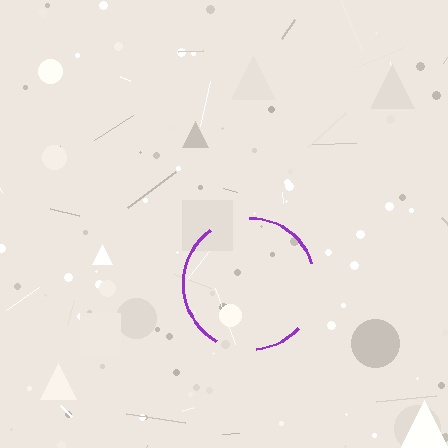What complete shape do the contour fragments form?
The contour fragments form a circle.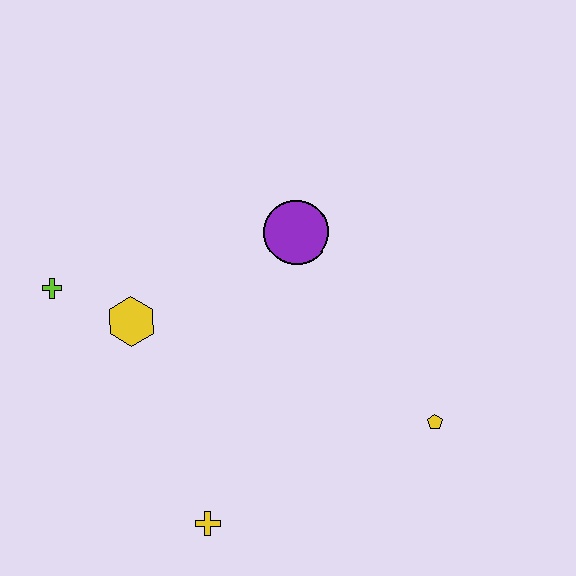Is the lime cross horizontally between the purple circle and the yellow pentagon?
No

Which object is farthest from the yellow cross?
The purple circle is farthest from the yellow cross.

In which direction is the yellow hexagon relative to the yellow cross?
The yellow hexagon is above the yellow cross.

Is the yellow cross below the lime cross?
Yes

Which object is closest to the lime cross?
The yellow hexagon is closest to the lime cross.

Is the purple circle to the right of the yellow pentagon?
No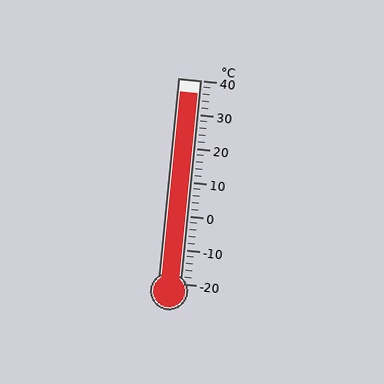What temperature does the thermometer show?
The thermometer shows approximately 36°C.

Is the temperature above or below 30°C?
The temperature is above 30°C.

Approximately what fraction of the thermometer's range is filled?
The thermometer is filled to approximately 95% of its range.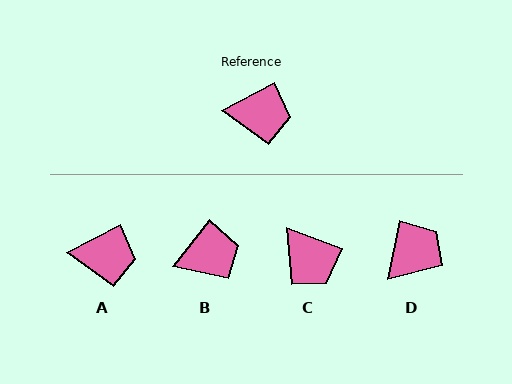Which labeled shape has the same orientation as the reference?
A.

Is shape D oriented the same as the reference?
No, it is off by about 50 degrees.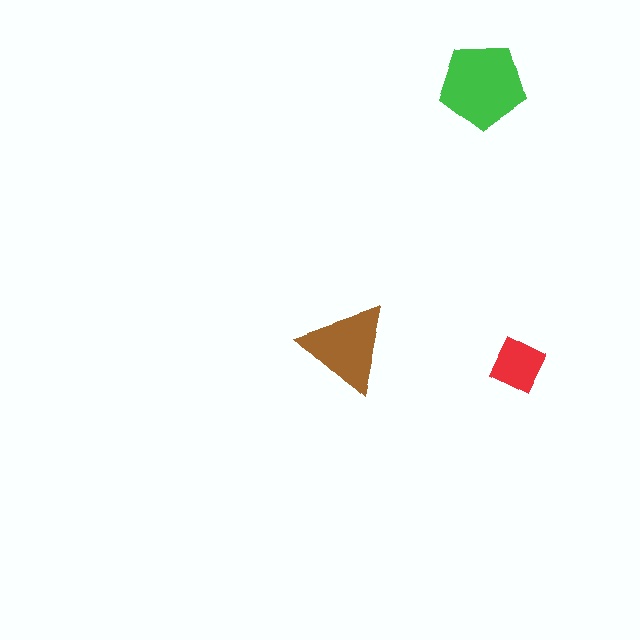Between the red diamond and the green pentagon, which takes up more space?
The green pentagon.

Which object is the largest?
The green pentagon.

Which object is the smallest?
The red diamond.